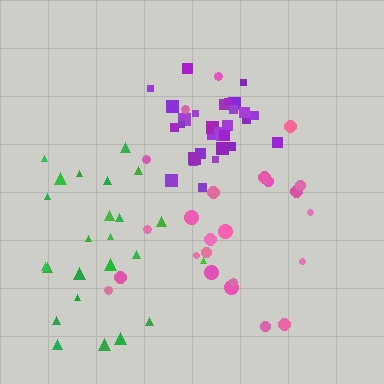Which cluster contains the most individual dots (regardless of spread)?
Purple (30).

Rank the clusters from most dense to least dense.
purple, green, pink.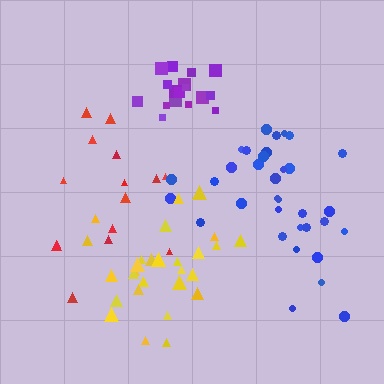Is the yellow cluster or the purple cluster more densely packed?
Purple.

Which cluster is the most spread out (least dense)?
Red.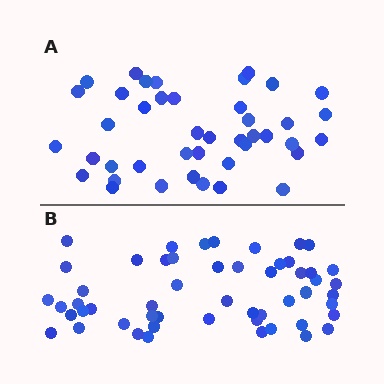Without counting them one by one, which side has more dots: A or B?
Region B (the bottom region) has more dots.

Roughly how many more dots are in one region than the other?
Region B has roughly 12 or so more dots than region A.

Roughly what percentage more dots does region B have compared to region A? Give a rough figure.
About 25% more.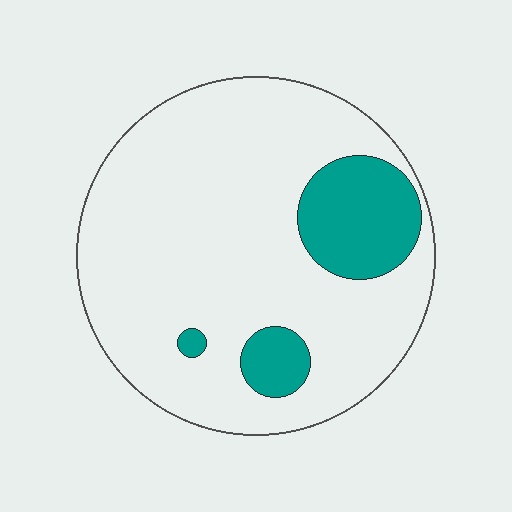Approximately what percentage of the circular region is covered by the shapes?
Approximately 15%.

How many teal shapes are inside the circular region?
3.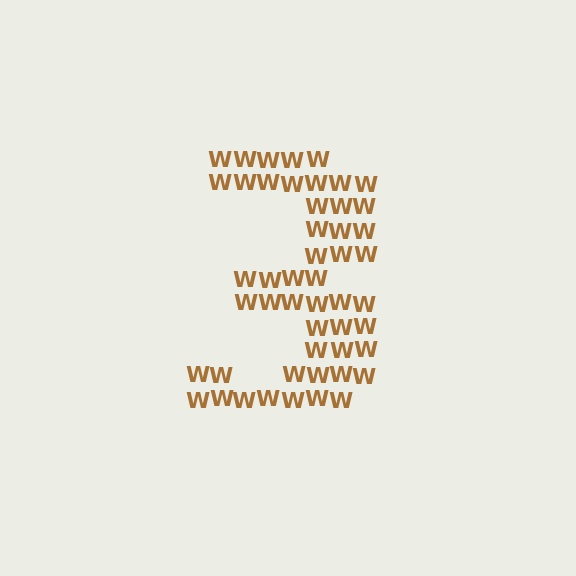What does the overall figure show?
The overall figure shows the digit 3.